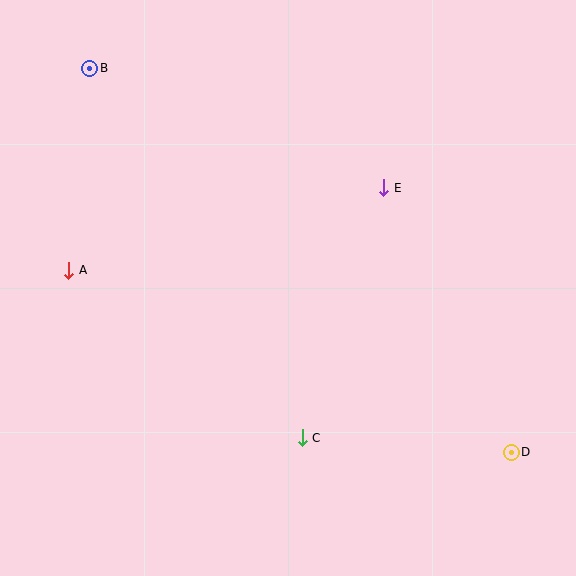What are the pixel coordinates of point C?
Point C is at (302, 438).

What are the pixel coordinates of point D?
Point D is at (511, 452).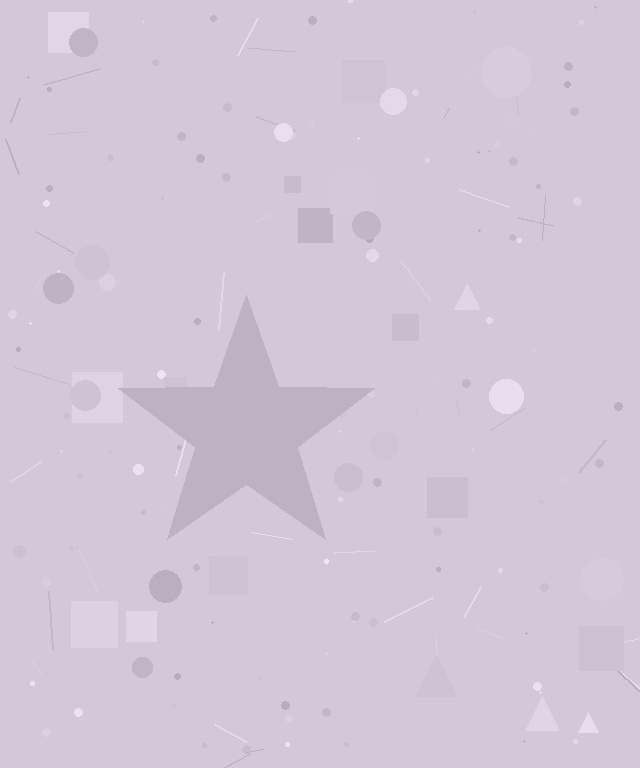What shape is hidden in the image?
A star is hidden in the image.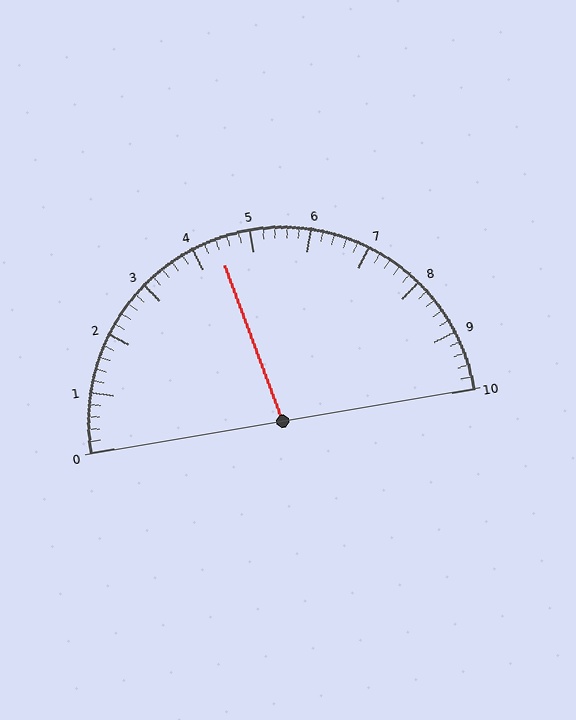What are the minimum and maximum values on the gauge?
The gauge ranges from 0 to 10.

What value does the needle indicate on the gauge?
The needle indicates approximately 4.4.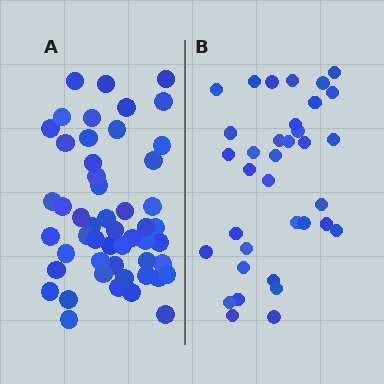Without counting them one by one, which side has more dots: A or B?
Region A (the left region) has more dots.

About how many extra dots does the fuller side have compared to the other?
Region A has approximately 15 more dots than region B.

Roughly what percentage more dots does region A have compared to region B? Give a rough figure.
About 45% more.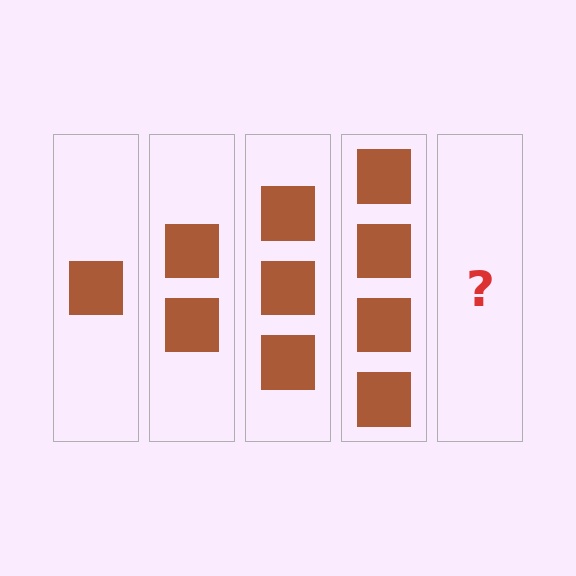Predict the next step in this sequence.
The next step is 5 squares.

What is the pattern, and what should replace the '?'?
The pattern is that each step adds one more square. The '?' should be 5 squares.